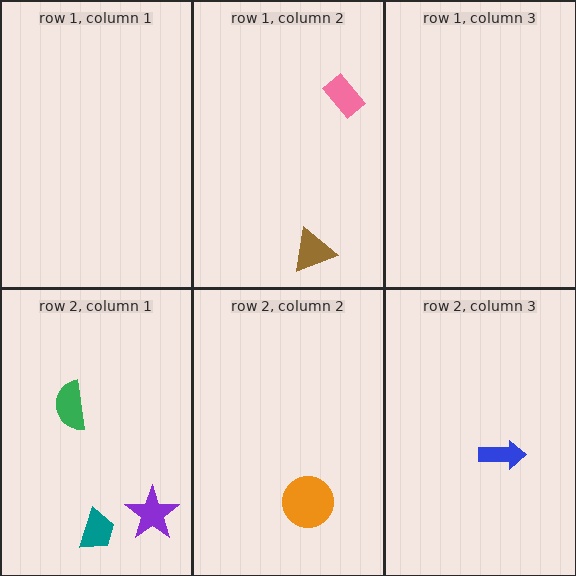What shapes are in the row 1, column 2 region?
The pink rectangle, the brown triangle.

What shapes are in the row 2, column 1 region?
The green semicircle, the purple star, the teal trapezoid.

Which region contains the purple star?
The row 2, column 1 region.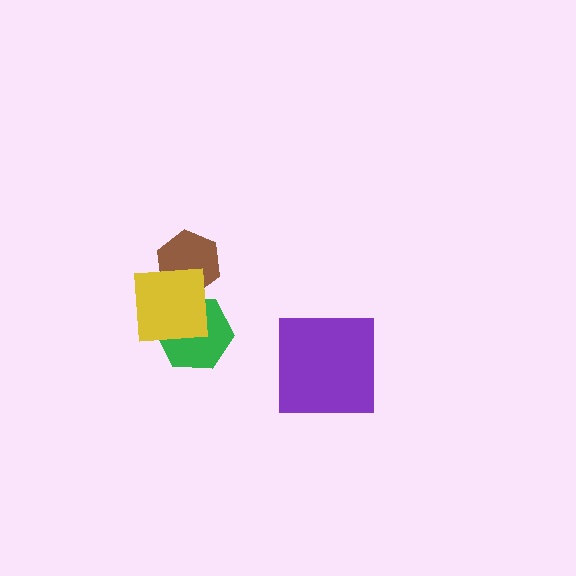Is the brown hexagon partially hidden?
Yes, it is partially covered by another shape.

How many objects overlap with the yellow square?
2 objects overlap with the yellow square.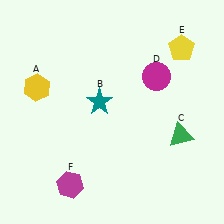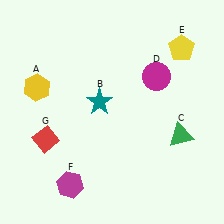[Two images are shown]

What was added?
A red diamond (G) was added in Image 2.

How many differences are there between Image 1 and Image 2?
There is 1 difference between the two images.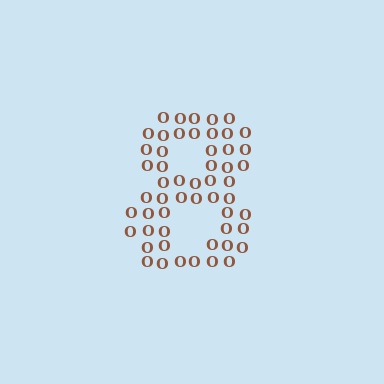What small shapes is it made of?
It is made of small letter O's.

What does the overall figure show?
The overall figure shows the digit 8.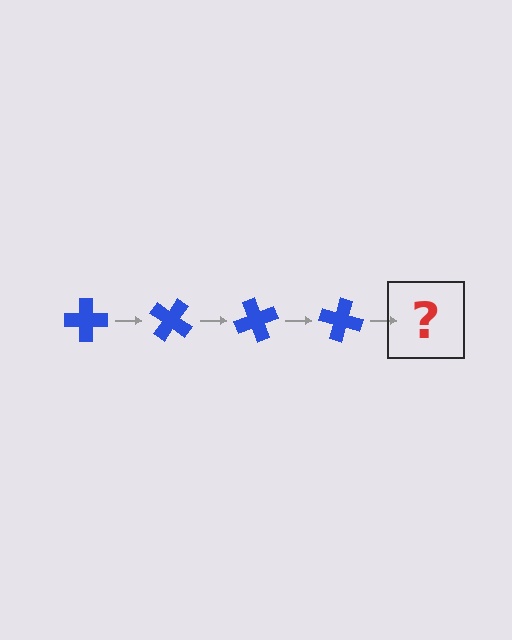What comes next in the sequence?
The next element should be a blue cross rotated 140 degrees.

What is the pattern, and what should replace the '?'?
The pattern is that the cross rotates 35 degrees each step. The '?' should be a blue cross rotated 140 degrees.